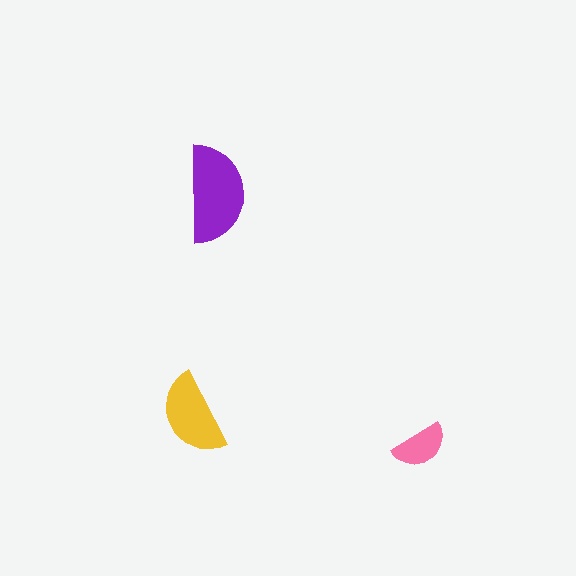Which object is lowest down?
The pink semicircle is bottommost.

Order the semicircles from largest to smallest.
the purple one, the yellow one, the pink one.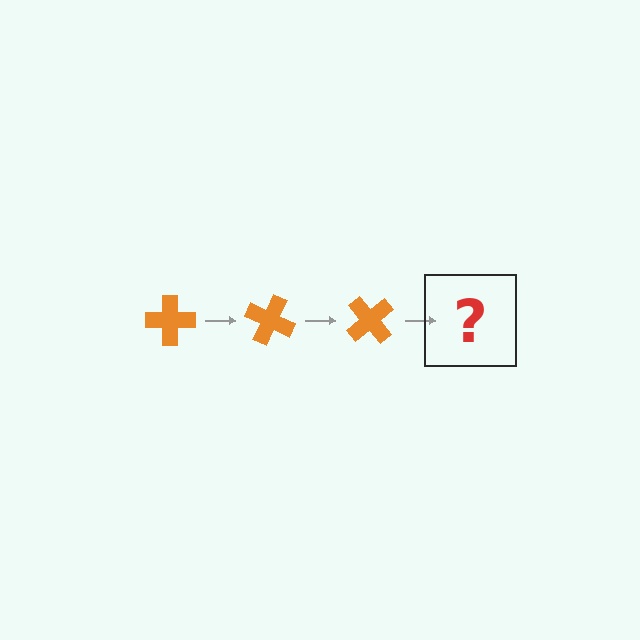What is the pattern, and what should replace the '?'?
The pattern is that the cross rotates 25 degrees each step. The '?' should be an orange cross rotated 75 degrees.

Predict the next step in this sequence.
The next step is an orange cross rotated 75 degrees.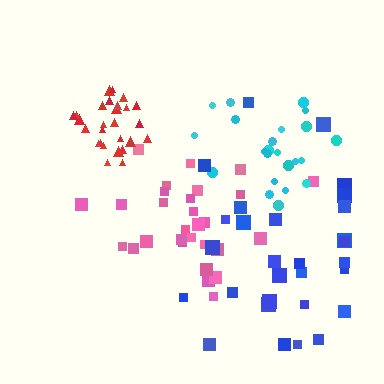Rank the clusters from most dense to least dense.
red, cyan, pink, blue.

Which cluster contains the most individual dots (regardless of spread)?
Pink (29).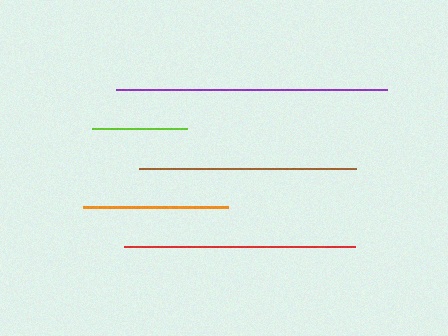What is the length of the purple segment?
The purple segment is approximately 271 pixels long.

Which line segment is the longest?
The purple line is the longest at approximately 271 pixels.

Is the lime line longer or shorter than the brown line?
The brown line is longer than the lime line.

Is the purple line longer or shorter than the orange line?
The purple line is longer than the orange line.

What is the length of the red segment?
The red segment is approximately 232 pixels long.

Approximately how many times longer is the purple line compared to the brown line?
The purple line is approximately 1.2 times the length of the brown line.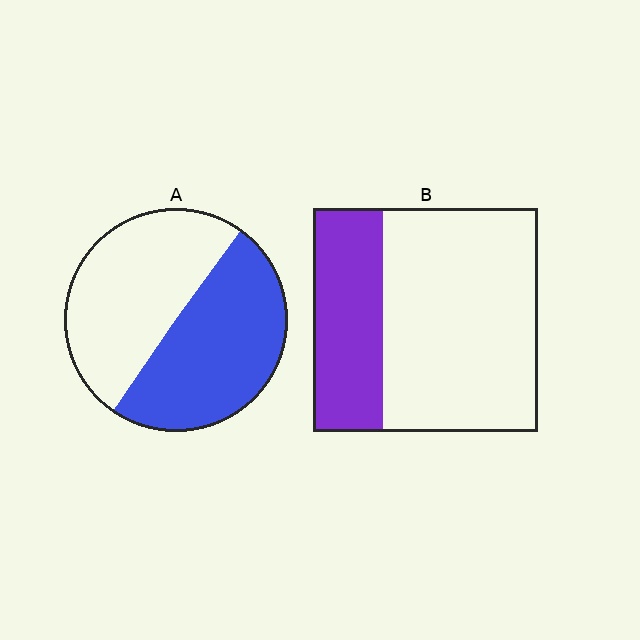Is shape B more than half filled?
No.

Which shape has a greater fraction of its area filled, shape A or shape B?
Shape A.